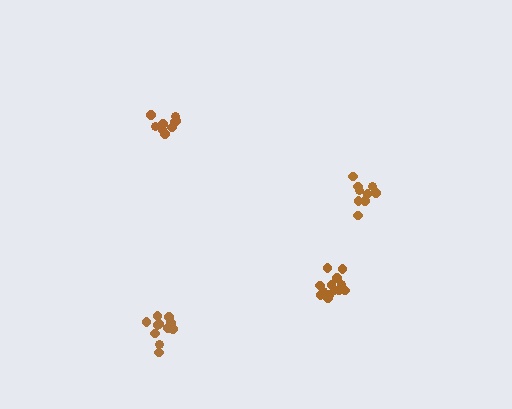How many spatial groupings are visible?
There are 4 spatial groupings.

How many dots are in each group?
Group 1: 9 dots, Group 2: 9 dots, Group 3: 13 dots, Group 4: 11 dots (42 total).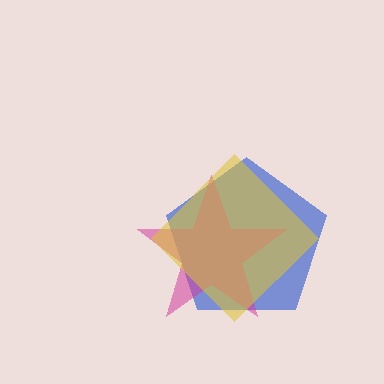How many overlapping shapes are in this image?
There are 3 overlapping shapes in the image.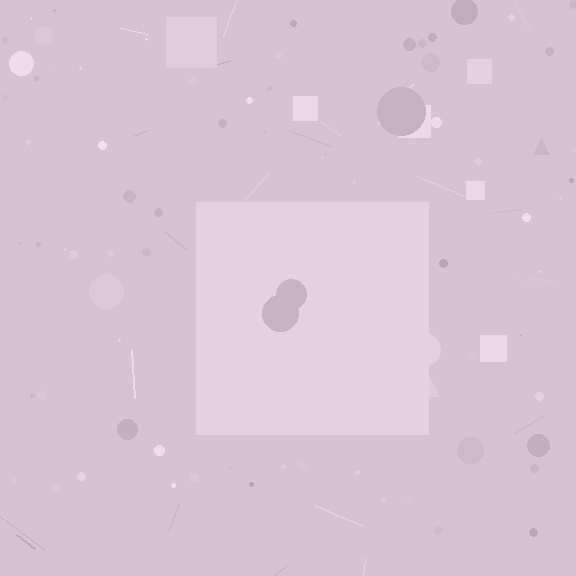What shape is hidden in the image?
A square is hidden in the image.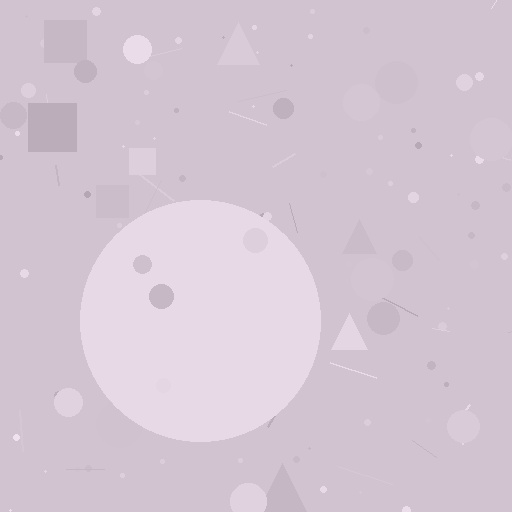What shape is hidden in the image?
A circle is hidden in the image.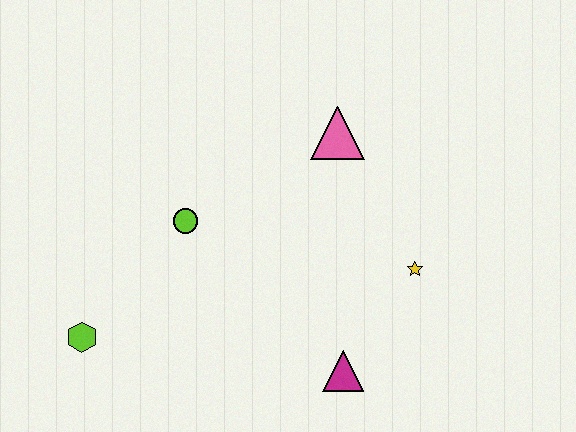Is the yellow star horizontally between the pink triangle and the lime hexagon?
No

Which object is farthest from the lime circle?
The yellow star is farthest from the lime circle.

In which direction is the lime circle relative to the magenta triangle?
The lime circle is to the left of the magenta triangle.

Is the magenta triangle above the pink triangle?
No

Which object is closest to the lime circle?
The lime hexagon is closest to the lime circle.